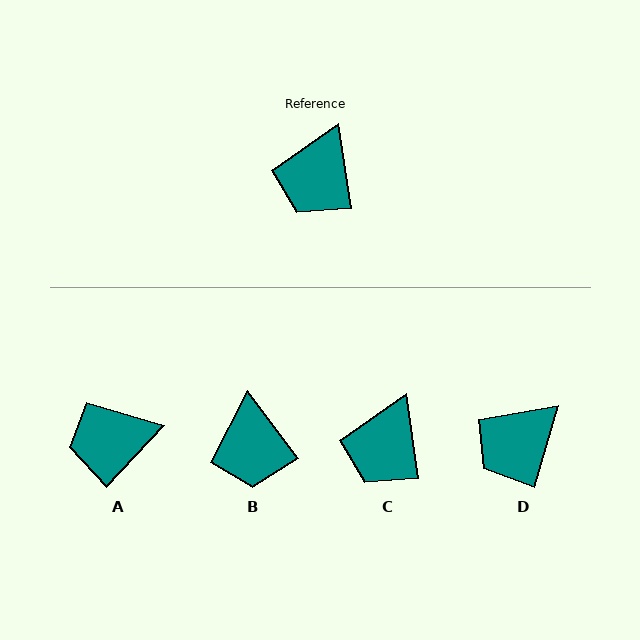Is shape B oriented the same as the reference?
No, it is off by about 28 degrees.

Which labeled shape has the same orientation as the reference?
C.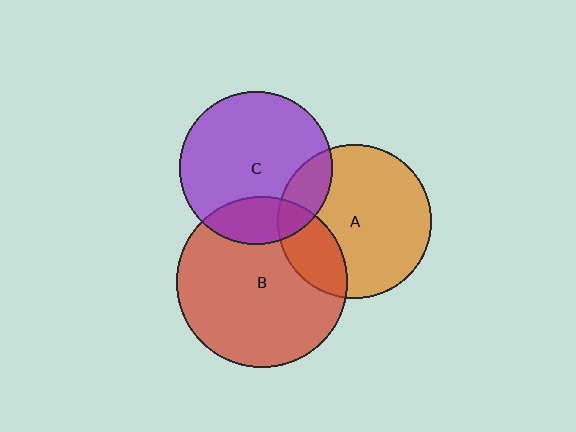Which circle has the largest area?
Circle B (red).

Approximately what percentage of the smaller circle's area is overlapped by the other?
Approximately 15%.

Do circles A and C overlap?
Yes.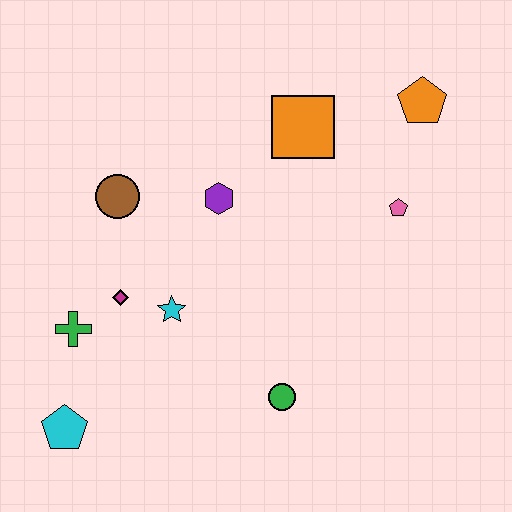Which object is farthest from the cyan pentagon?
The orange pentagon is farthest from the cyan pentagon.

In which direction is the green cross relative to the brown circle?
The green cross is below the brown circle.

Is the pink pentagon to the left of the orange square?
No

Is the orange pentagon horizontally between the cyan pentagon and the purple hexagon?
No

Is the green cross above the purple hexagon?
No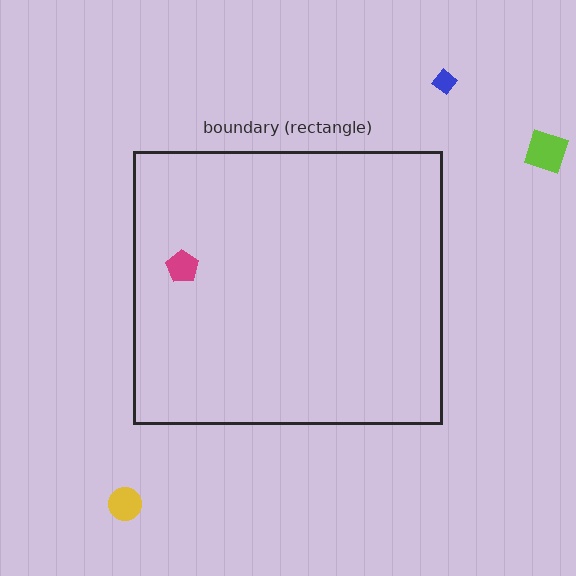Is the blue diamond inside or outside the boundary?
Outside.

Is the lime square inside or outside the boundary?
Outside.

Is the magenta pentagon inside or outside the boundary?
Inside.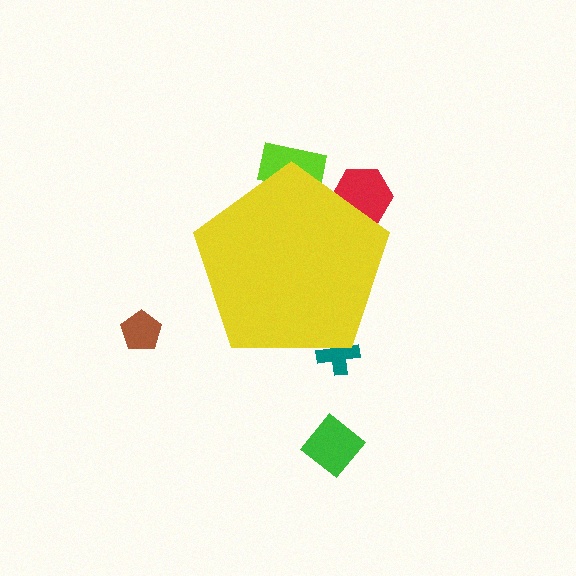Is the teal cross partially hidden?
Yes, the teal cross is partially hidden behind the yellow pentagon.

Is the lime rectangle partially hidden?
Yes, the lime rectangle is partially hidden behind the yellow pentagon.